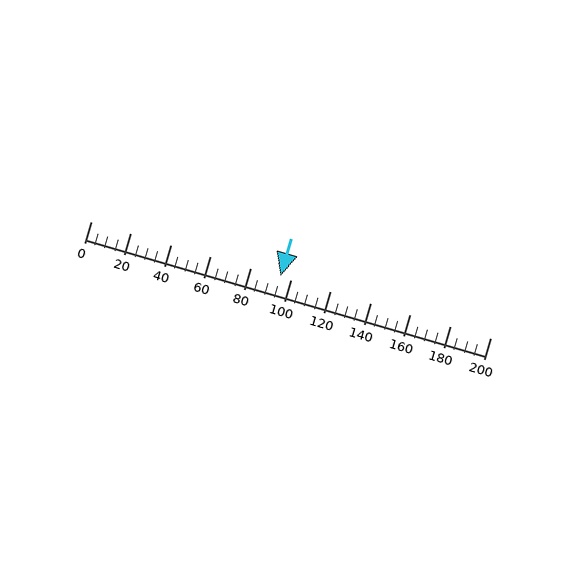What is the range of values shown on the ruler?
The ruler shows values from 0 to 200.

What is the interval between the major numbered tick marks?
The major tick marks are spaced 20 units apart.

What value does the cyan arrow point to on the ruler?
The cyan arrow points to approximately 95.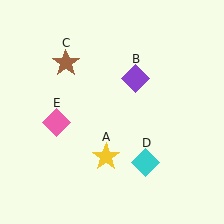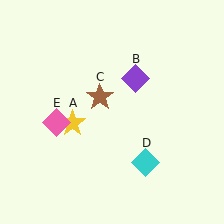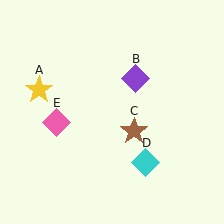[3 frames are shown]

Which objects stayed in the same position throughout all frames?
Purple diamond (object B) and cyan diamond (object D) and pink diamond (object E) remained stationary.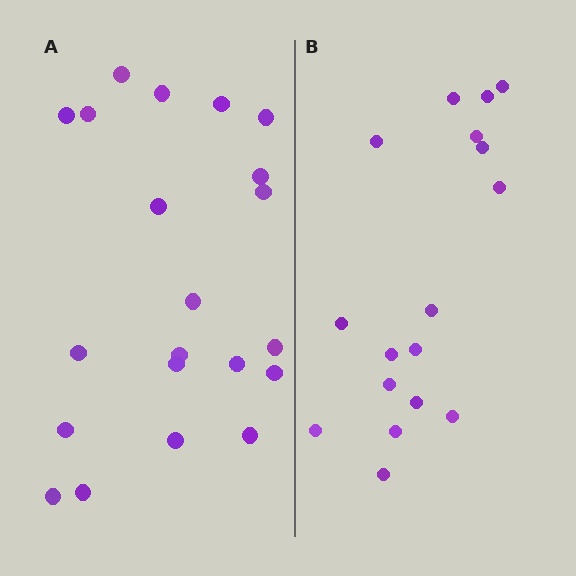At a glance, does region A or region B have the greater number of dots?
Region A (the left region) has more dots.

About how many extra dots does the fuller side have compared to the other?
Region A has about 4 more dots than region B.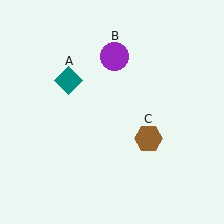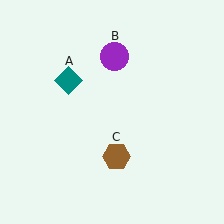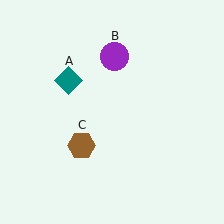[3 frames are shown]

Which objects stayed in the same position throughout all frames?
Teal diamond (object A) and purple circle (object B) remained stationary.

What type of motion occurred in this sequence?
The brown hexagon (object C) rotated clockwise around the center of the scene.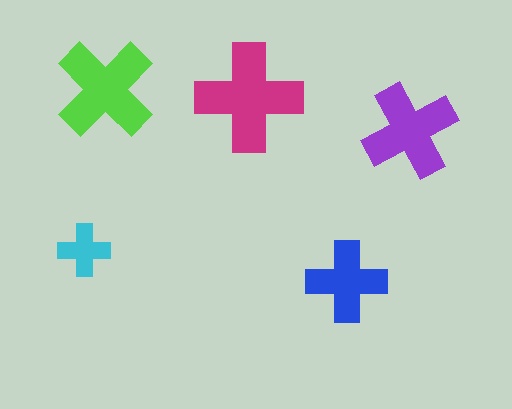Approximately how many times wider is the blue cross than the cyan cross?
About 1.5 times wider.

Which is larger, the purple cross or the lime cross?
The lime one.